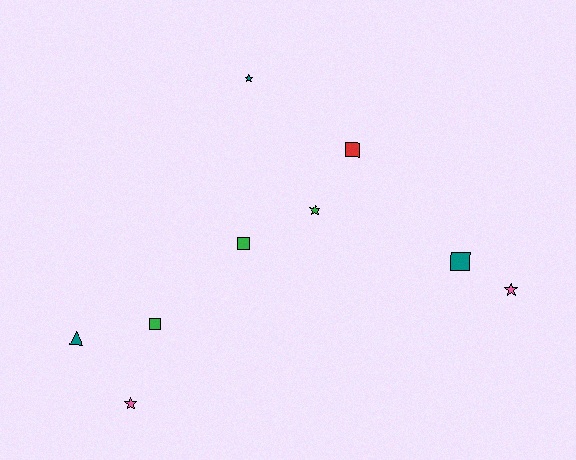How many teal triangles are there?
There is 1 teal triangle.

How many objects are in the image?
There are 9 objects.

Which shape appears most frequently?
Square, with 4 objects.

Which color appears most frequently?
Teal, with 3 objects.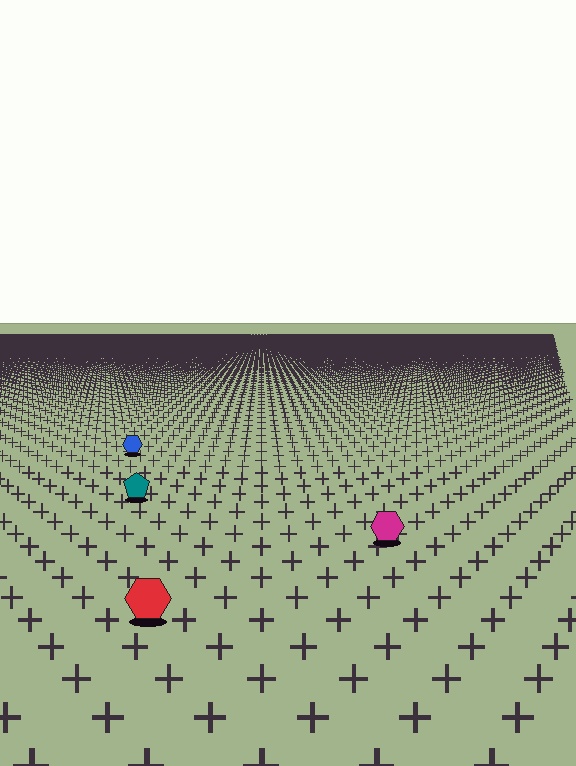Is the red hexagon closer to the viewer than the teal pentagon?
Yes. The red hexagon is closer — you can tell from the texture gradient: the ground texture is coarser near it.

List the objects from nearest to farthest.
From nearest to farthest: the red hexagon, the magenta hexagon, the teal pentagon, the blue hexagon.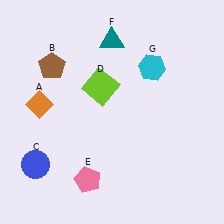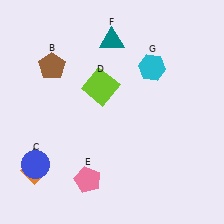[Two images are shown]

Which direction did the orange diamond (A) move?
The orange diamond (A) moved down.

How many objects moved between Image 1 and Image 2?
1 object moved between the two images.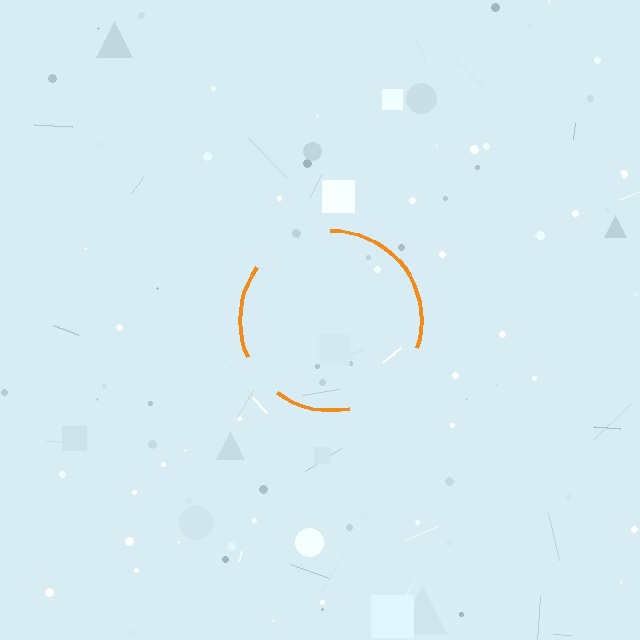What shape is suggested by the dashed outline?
The dashed outline suggests a circle.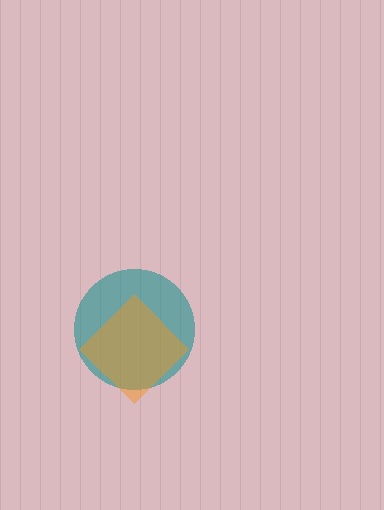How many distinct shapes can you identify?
There are 2 distinct shapes: a teal circle, an orange diamond.